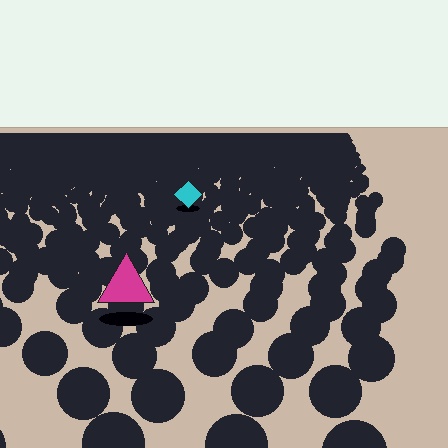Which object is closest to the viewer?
The magenta triangle is closest. The texture marks near it are larger and more spread out.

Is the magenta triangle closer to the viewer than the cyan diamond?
Yes. The magenta triangle is closer — you can tell from the texture gradient: the ground texture is coarser near it.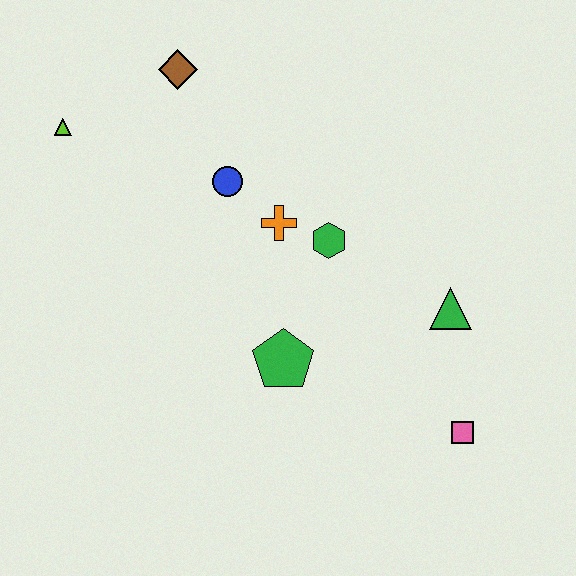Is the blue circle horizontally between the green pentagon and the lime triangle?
Yes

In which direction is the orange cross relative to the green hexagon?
The orange cross is to the left of the green hexagon.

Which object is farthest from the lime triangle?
The pink square is farthest from the lime triangle.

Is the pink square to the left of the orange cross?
No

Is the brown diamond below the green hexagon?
No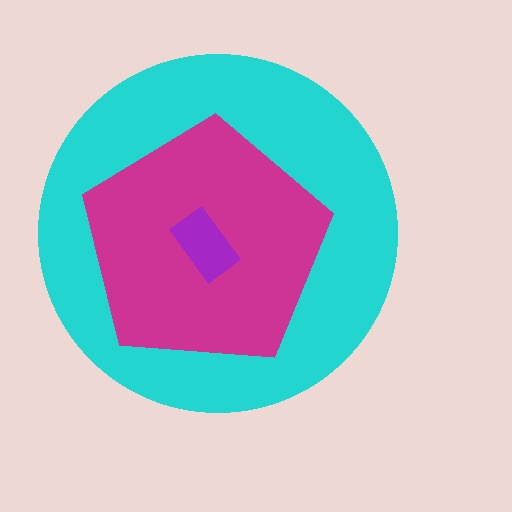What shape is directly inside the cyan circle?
The magenta pentagon.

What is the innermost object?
The purple rectangle.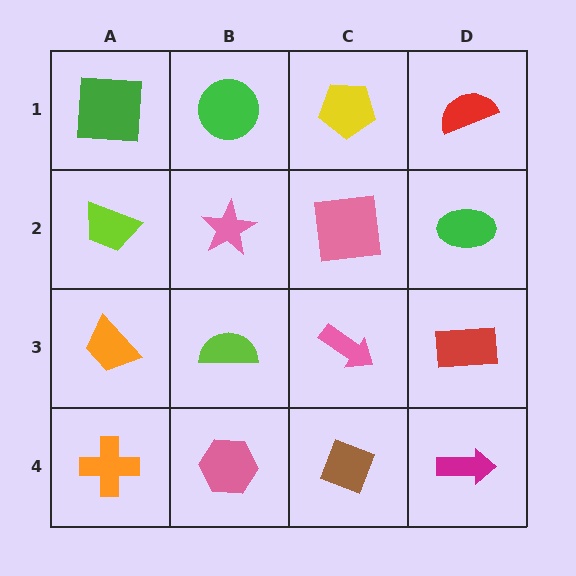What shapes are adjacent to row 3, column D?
A green ellipse (row 2, column D), a magenta arrow (row 4, column D), a pink arrow (row 3, column C).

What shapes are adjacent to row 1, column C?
A pink square (row 2, column C), a green circle (row 1, column B), a red semicircle (row 1, column D).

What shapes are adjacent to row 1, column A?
A lime trapezoid (row 2, column A), a green circle (row 1, column B).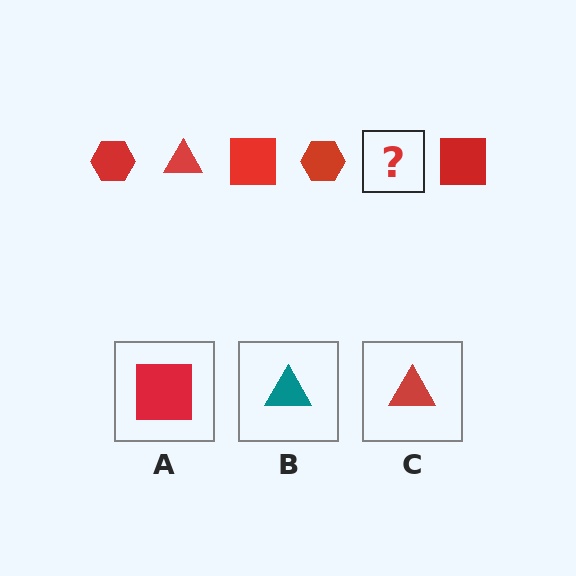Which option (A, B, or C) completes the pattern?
C.